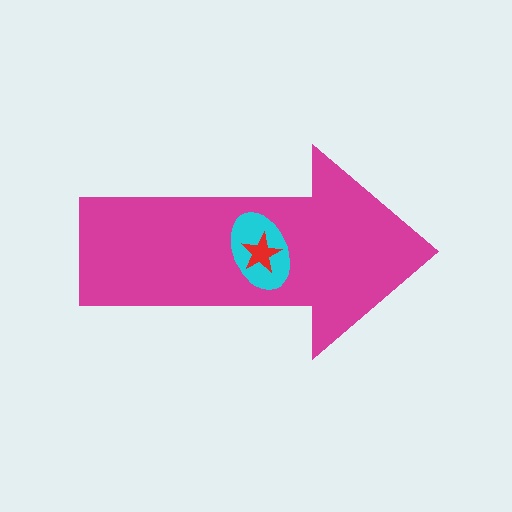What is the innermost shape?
The red star.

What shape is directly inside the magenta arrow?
The cyan ellipse.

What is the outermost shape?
The magenta arrow.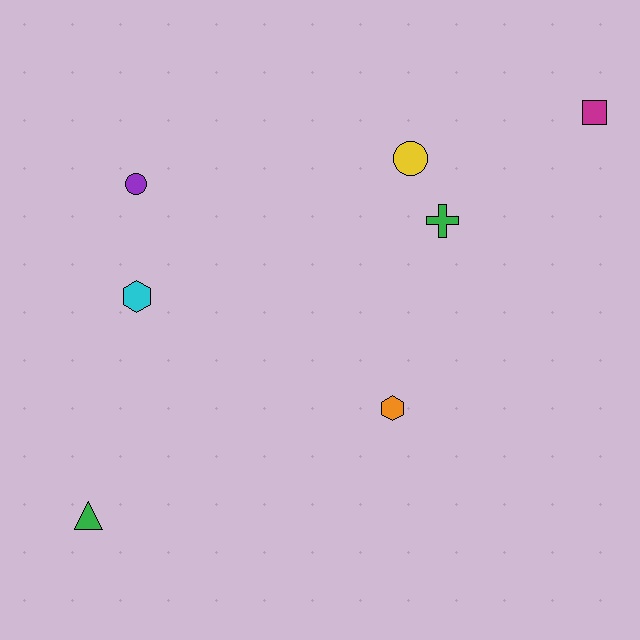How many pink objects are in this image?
There are no pink objects.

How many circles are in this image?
There are 2 circles.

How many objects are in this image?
There are 7 objects.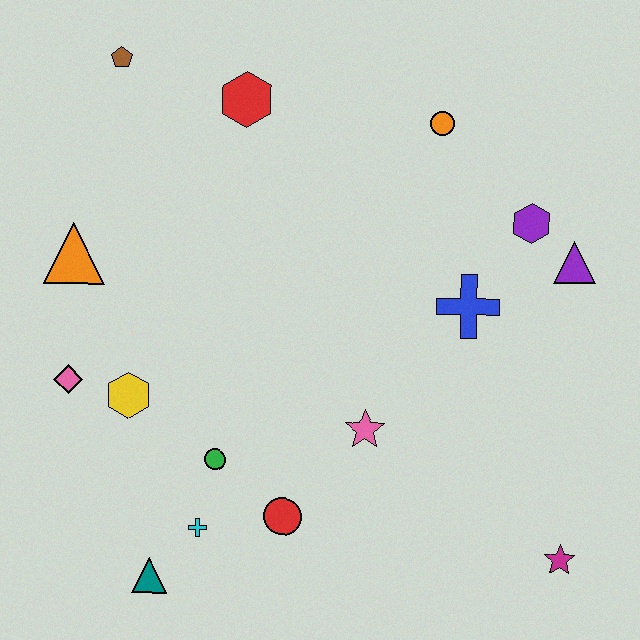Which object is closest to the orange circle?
The purple hexagon is closest to the orange circle.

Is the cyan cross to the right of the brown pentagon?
Yes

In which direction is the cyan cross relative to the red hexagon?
The cyan cross is below the red hexagon.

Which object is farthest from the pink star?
The brown pentagon is farthest from the pink star.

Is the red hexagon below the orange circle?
No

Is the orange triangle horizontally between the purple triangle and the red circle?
No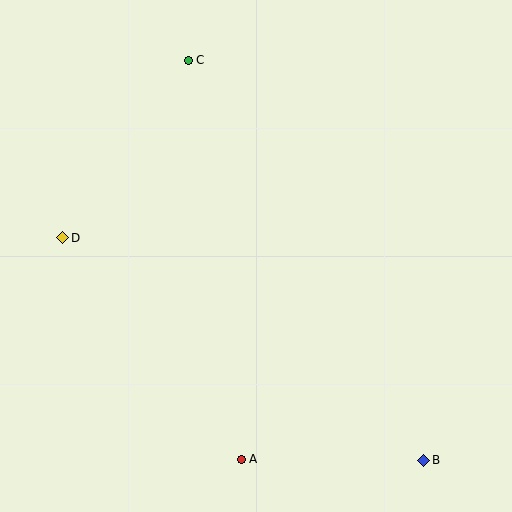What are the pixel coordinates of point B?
Point B is at (424, 461).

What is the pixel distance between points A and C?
The distance between A and C is 403 pixels.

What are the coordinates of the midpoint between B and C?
The midpoint between B and C is at (306, 260).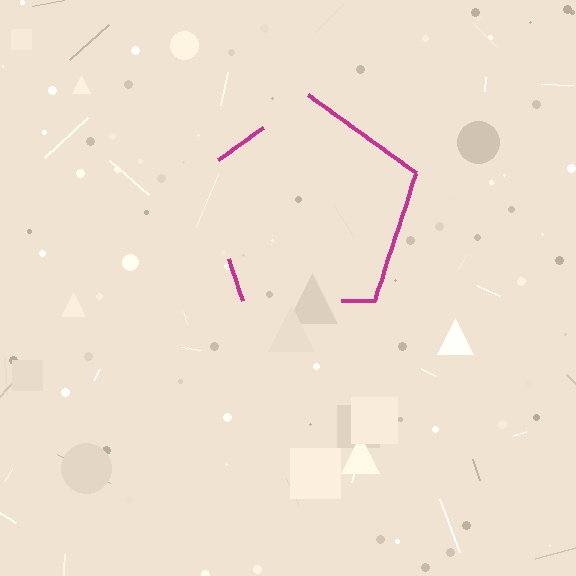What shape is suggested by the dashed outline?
The dashed outline suggests a pentagon.